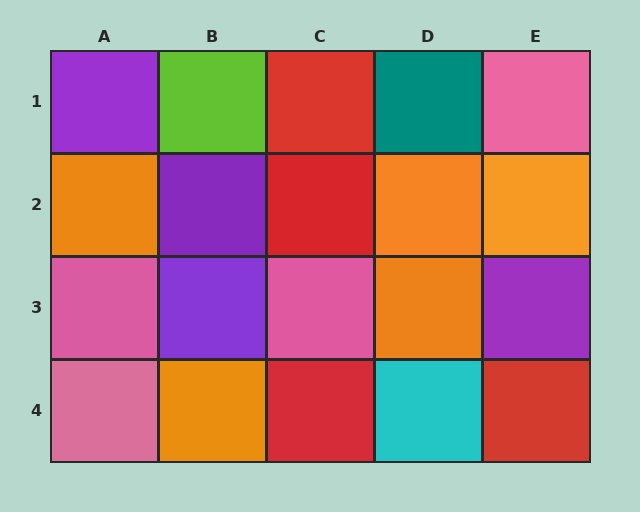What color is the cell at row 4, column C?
Red.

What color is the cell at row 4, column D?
Cyan.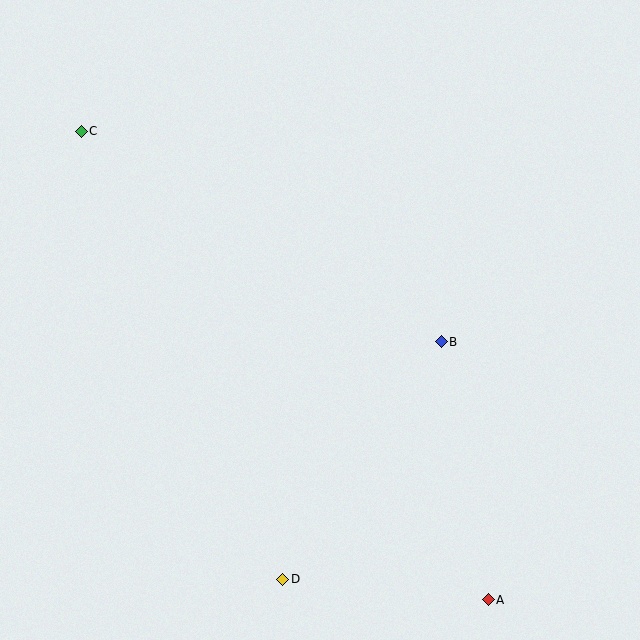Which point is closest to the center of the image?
Point B at (441, 342) is closest to the center.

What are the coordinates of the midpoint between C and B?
The midpoint between C and B is at (261, 237).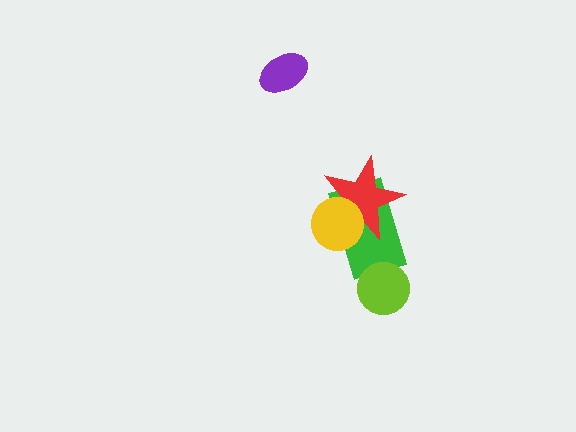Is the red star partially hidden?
Yes, it is partially covered by another shape.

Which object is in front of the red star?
The yellow circle is in front of the red star.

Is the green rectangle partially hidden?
Yes, it is partially covered by another shape.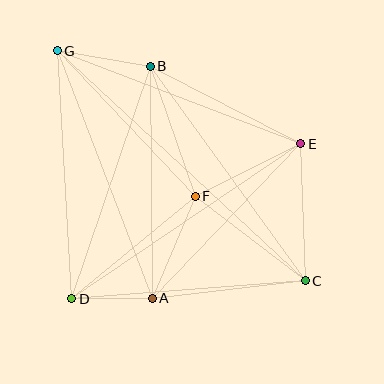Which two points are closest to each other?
Points A and D are closest to each other.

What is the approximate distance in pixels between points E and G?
The distance between E and G is approximately 261 pixels.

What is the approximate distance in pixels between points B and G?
The distance between B and G is approximately 94 pixels.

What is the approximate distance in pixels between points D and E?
The distance between D and E is approximately 277 pixels.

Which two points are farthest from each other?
Points C and G are farthest from each other.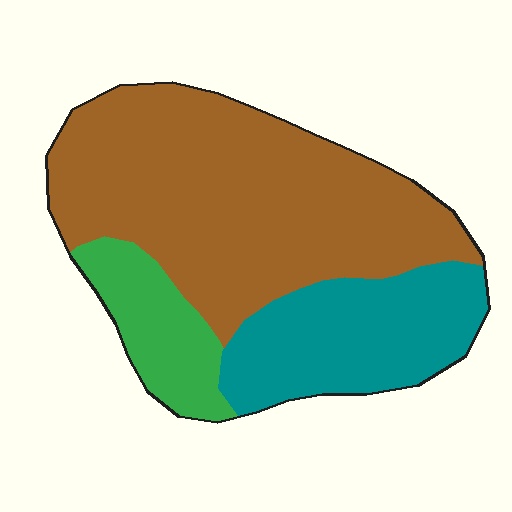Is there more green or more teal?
Teal.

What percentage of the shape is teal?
Teal covers roughly 25% of the shape.